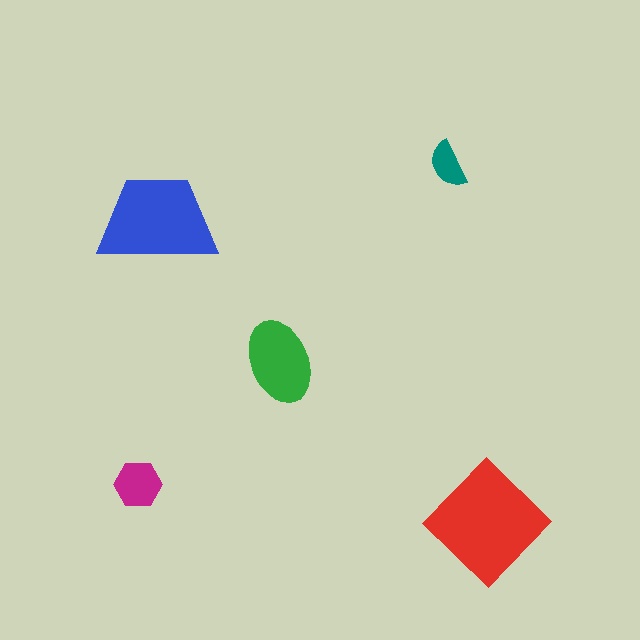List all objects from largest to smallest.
The red diamond, the blue trapezoid, the green ellipse, the magenta hexagon, the teal semicircle.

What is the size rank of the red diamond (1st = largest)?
1st.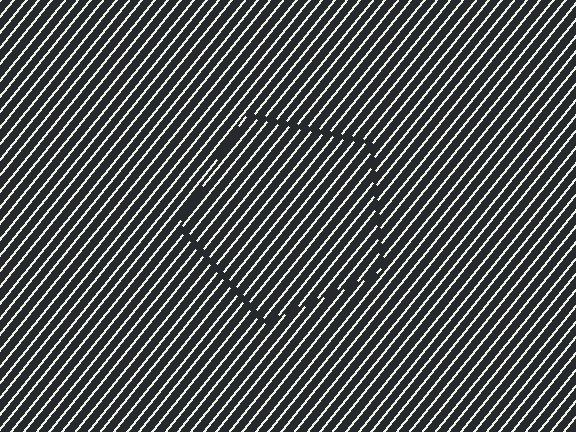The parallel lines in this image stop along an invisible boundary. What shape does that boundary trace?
An illusory pentagon. The interior of the shape contains the same grating, shifted by half a period — the contour is defined by the phase discontinuity where line-ends from the inner and outer gratings abut.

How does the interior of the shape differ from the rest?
The interior of the shape contains the same grating, shifted by half a period — the contour is defined by the phase discontinuity where line-ends from the inner and outer gratings abut.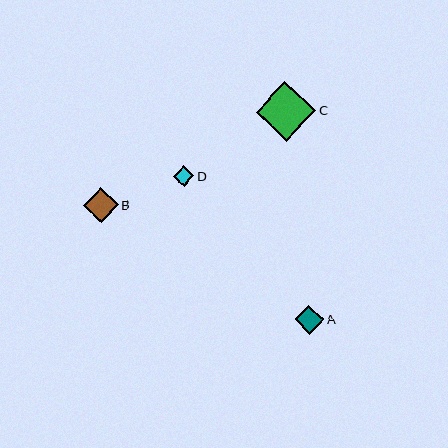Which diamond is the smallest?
Diamond D is the smallest with a size of approximately 21 pixels.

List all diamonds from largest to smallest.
From largest to smallest: C, B, A, D.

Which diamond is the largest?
Diamond C is the largest with a size of approximately 59 pixels.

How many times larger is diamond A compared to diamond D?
Diamond A is approximately 1.4 times the size of diamond D.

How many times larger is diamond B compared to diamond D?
Diamond B is approximately 1.7 times the size of diamond D.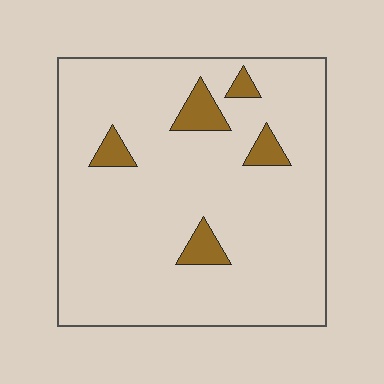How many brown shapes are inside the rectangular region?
5.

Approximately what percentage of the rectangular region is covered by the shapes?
Approximately 10%.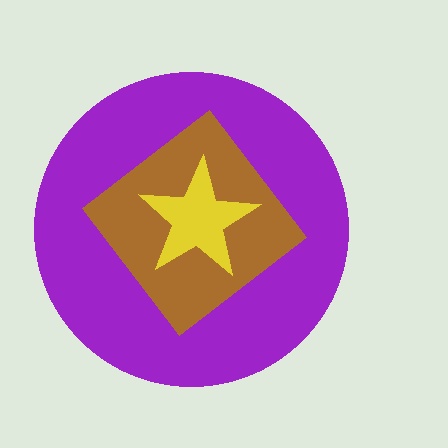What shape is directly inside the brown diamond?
The yellow star.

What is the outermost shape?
The purple circle.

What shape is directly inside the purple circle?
The brown diamond.